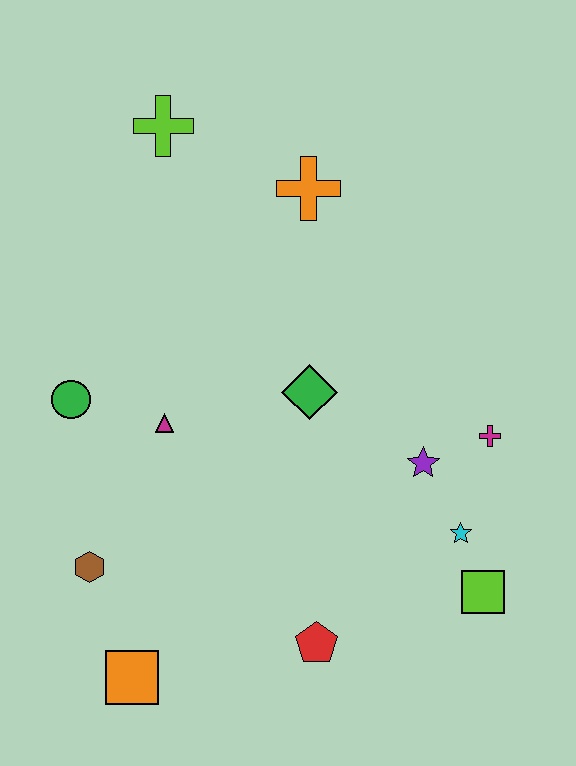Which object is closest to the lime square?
The cyan star is closest to the lime square.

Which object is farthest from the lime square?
The lime cross is farthest from the lime square.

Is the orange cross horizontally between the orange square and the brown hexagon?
No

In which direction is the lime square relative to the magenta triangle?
The lime square is to the right of the magenta triangle.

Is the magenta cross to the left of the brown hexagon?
No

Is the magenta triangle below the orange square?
No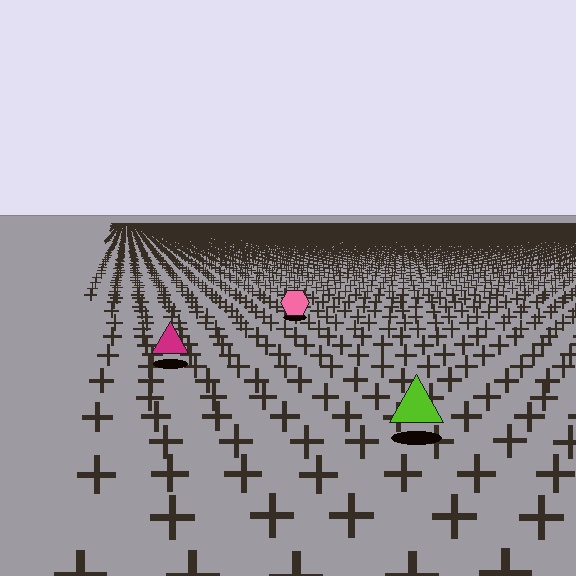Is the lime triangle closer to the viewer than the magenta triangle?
Yes. The lime triangle is closer — you can tell from the texture gradient: the ground texture is coarser near it.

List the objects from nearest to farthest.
From nearest to farthest: the lime triangle, the magenta triangle, the pink hexagon.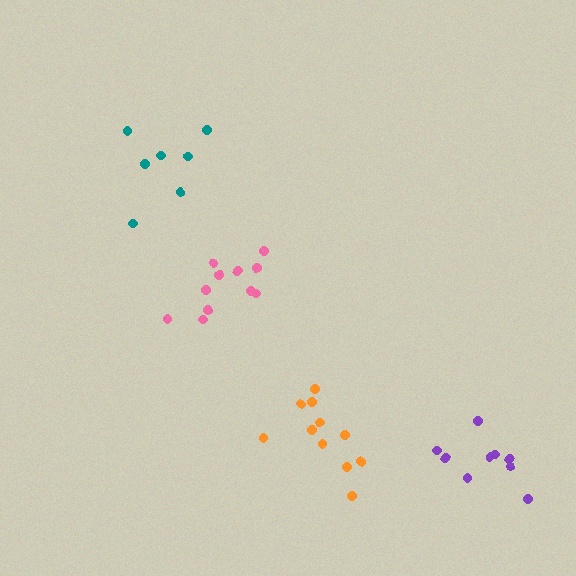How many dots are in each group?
Group 1: 11 dots, Group 2: 9 dots, Group 3: 11 dots, Group 4: 7 dots (38 total).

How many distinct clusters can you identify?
There are 4 distinct clusters.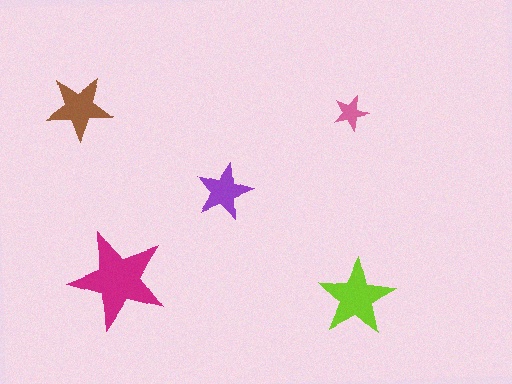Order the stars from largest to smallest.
the magenta one, the lime one, the brown one, the purple one, the pink one.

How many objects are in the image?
There are 5 objects in the image.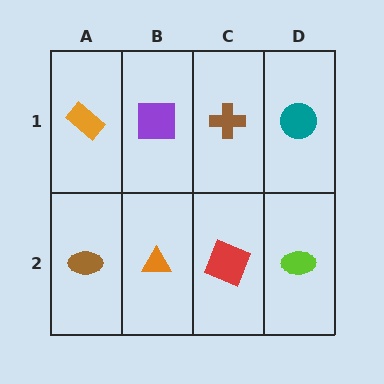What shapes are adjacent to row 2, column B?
A purple square (row 1, column B), a brown ellipse (row 2, column A), a red square (row 2, column C).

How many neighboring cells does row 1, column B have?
3.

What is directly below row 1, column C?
A red square.